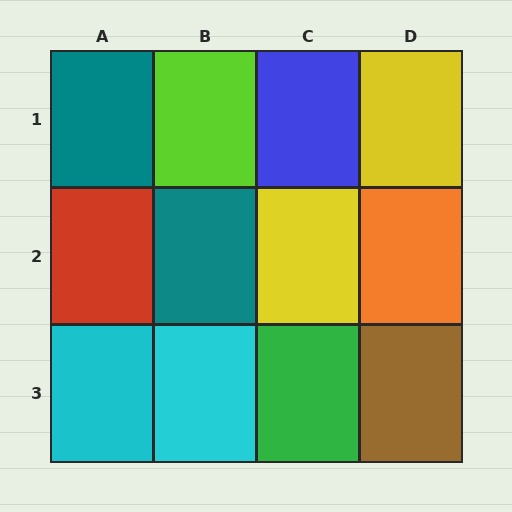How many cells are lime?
1 cell is lime.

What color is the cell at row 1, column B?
Lime.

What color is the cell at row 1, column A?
Teal.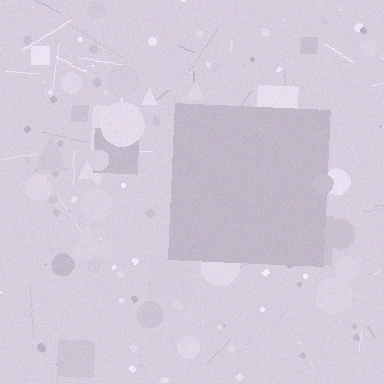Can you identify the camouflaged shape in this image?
The camouflaged shape is a square.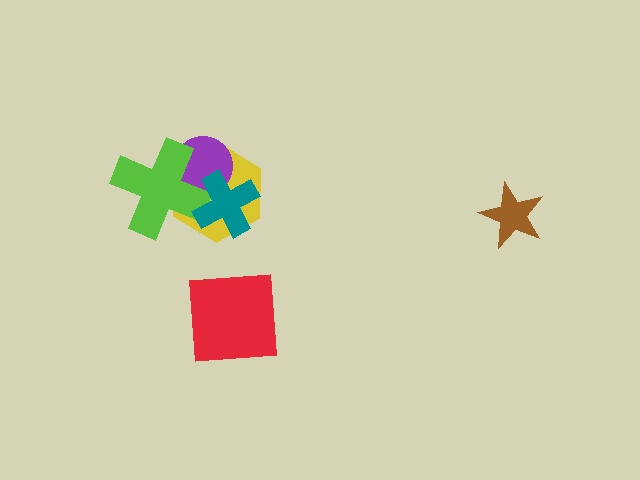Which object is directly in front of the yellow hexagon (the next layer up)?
The purple circle is directly in front of the yellow hexagon.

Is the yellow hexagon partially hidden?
Yes, it is partially covered by another shape.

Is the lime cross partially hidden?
Yes, it is partially covered by another shape.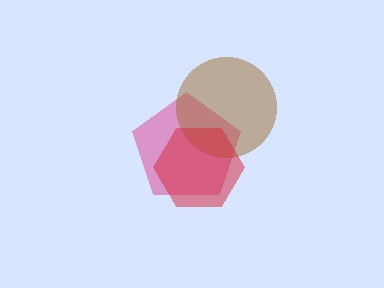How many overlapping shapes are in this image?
There are 3 overlapping shapes in the image.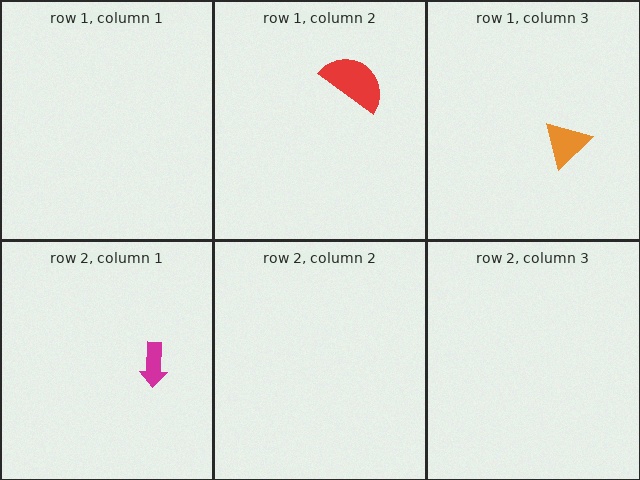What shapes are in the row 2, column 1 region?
The magenta arrow.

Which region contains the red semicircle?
The row 1, column 2 region.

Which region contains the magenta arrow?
The row 2, column 1 region.